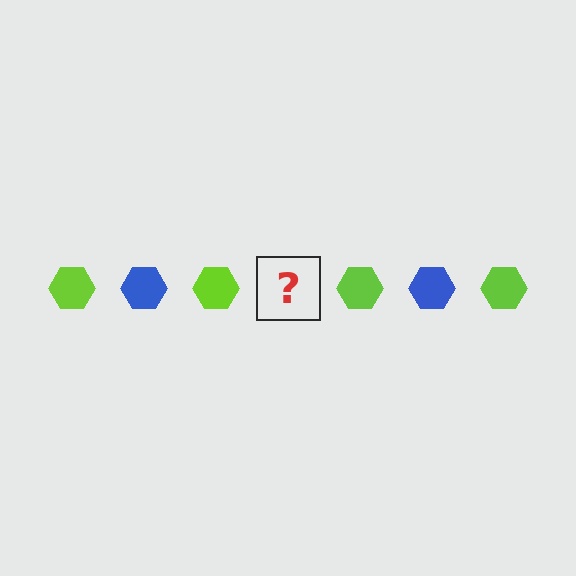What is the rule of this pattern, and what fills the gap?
The rule is that the pattern cycles through lime, blue hexagons. The gap should be filled with a blue hexagon.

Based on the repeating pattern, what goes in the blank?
The blank should be a blue hexagon.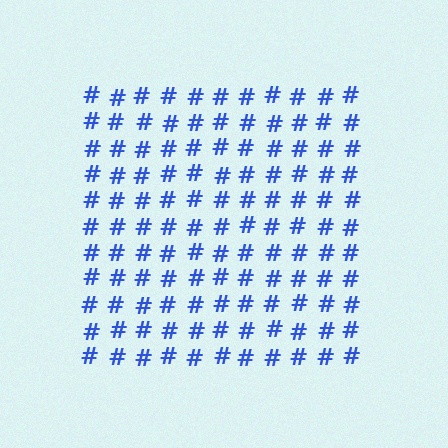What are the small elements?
The small elements are hash symbols.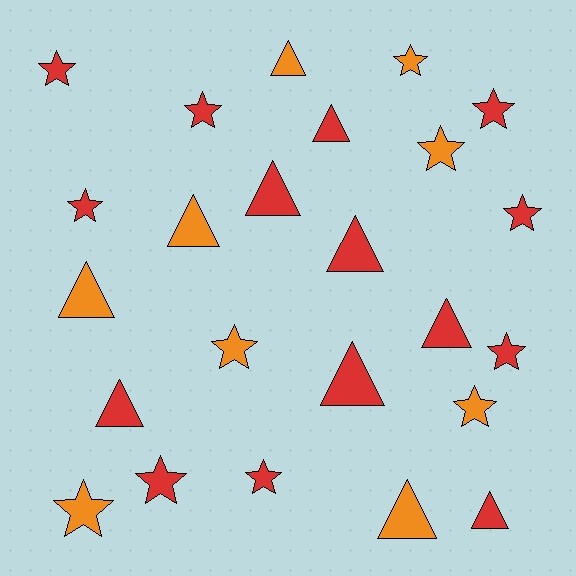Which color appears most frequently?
Red, with 15 objects.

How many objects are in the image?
There are 24 objects.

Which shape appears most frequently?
Star, with 13 objects.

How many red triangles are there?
There are 7 red triangles.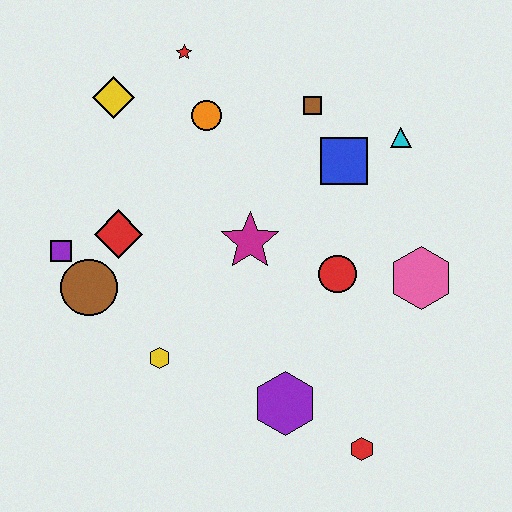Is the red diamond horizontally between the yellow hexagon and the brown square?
No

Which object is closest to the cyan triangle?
The blue square is closest to the cyan triangle.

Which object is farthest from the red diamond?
The red hexagon is farthest from the red diamond.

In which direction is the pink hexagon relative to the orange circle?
The pink hexagon is to the right of the orange circle.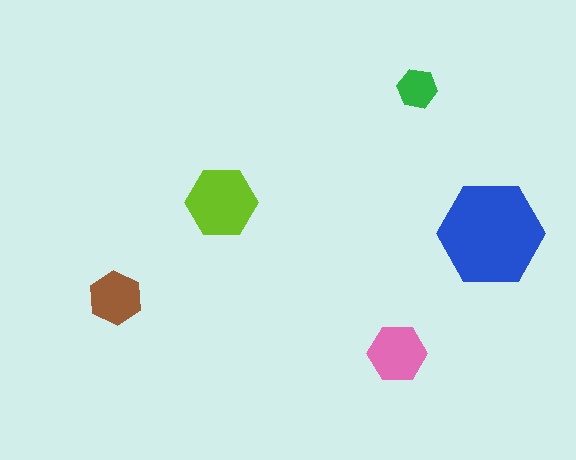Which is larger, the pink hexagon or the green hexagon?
The pink one.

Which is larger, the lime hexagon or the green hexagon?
The lime one.